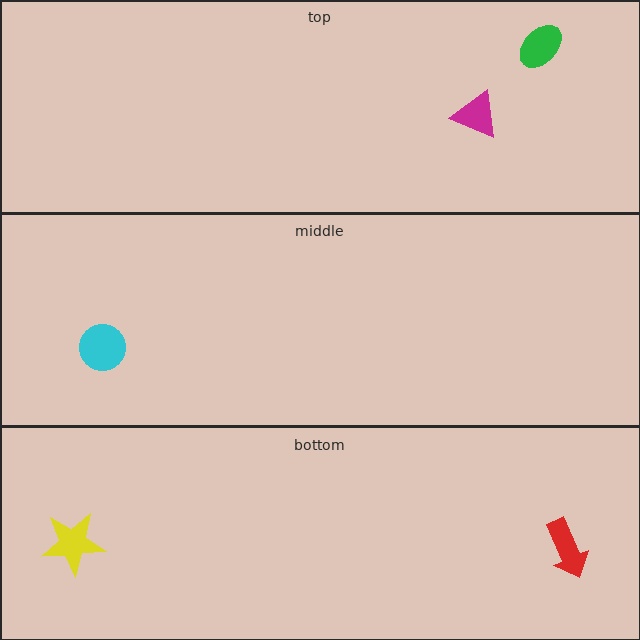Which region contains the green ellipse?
The top region.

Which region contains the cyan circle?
The middle region.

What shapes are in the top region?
The magenta triangle, the green ellipse.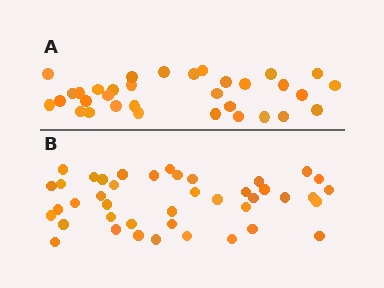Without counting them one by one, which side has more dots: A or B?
Region B (the bottom region) has more dots.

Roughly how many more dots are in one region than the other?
Region B has roughly 8 or so more dots than region A.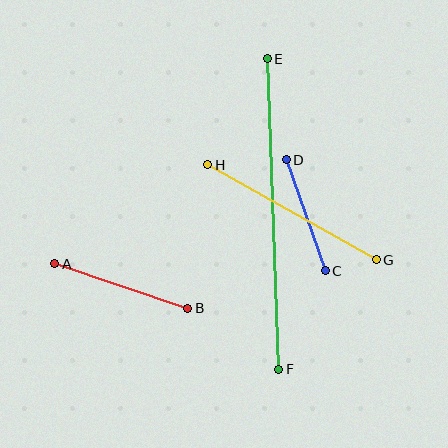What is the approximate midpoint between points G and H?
The midpoint is at approximately (292, 212) pixels.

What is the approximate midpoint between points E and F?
The midpoint is at approximately (273, 214) pixels.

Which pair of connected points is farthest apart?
Points E and F are farthest apart.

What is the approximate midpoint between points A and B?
The midpoint is at approximately (121, 286) pixels.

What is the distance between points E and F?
The distance is approximately 311 pixels.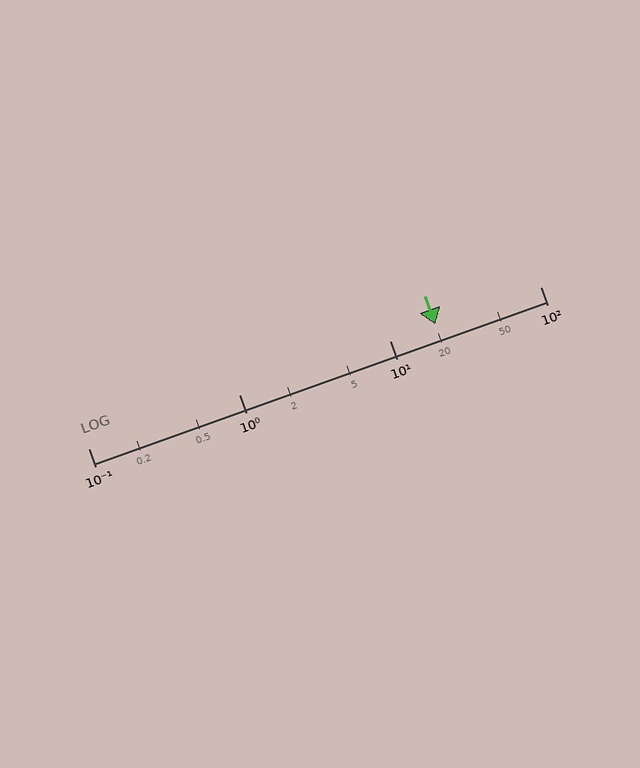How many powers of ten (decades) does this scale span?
The scale spans 3 decades, from 0.1 to 100.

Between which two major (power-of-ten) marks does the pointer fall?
The pointer is between 10 and 100.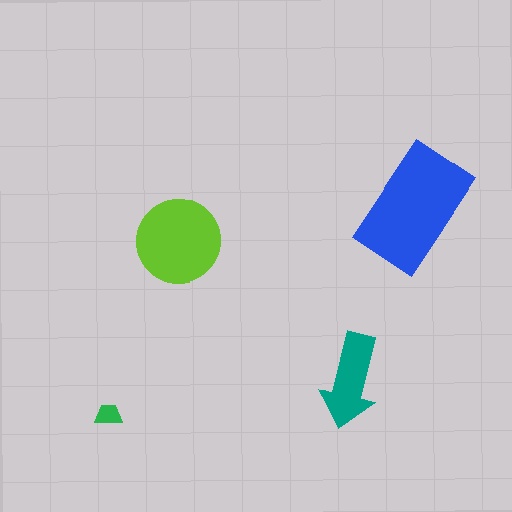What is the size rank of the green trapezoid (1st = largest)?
4th.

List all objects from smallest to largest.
The green trapezoid, the teal arrow, the lime circle, the blue rectangle.